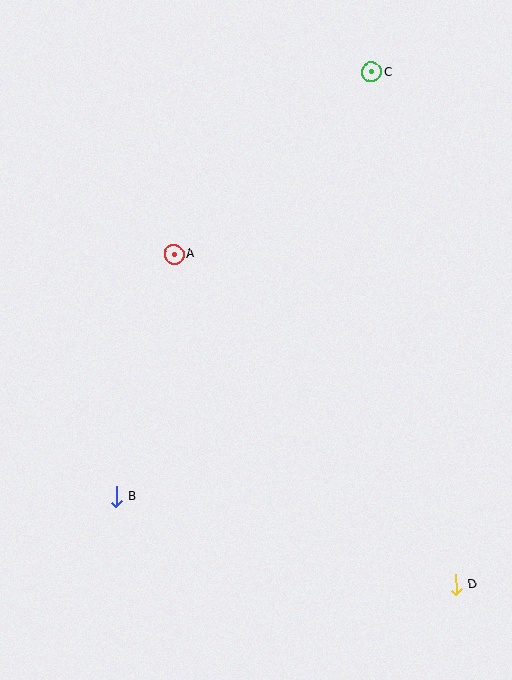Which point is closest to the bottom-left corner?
Point B is closest to the bottom-left corner.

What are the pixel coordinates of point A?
Point A is at (174, 254).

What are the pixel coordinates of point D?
Point D is at (456, 585).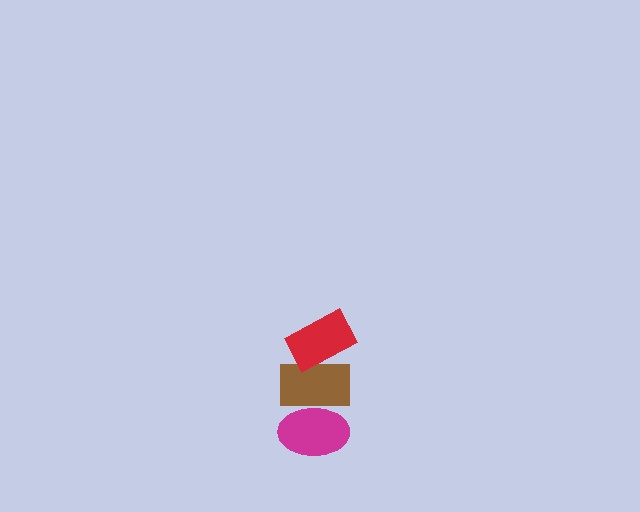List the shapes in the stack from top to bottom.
From top to bottom: the red rectangle, the brown rectangle, the magenta ellipse.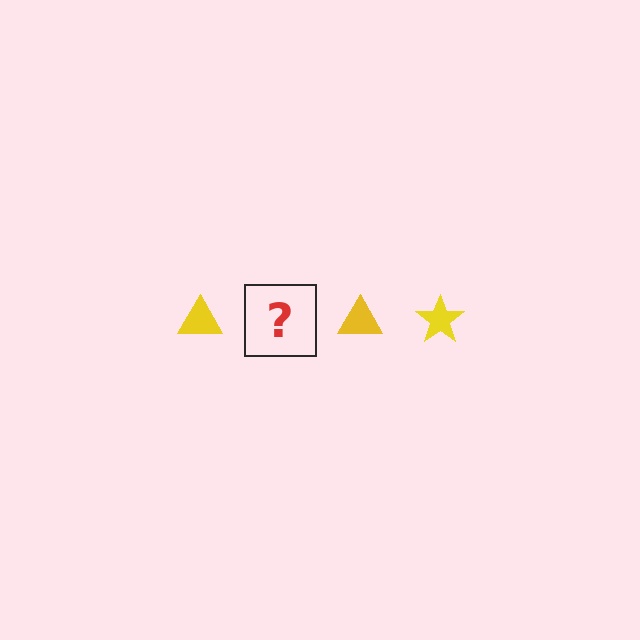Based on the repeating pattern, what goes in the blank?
The blank should be a yellow star.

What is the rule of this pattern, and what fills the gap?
The rule is that the pattern cycles through triangle, star shapes in yellow. The gap should be filled with a yellow star.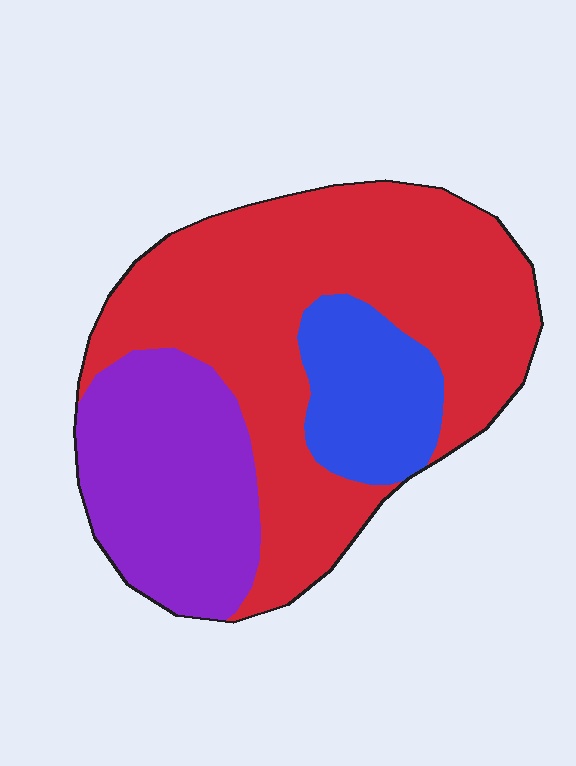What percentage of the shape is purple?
Purple takes up about one quarter (1/4) of the shape.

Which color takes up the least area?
Blue, at roughly 15%.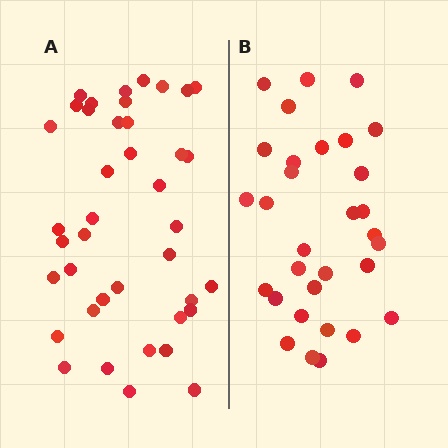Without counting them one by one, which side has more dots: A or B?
Region A (the left region) has more dots.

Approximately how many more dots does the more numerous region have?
Region A has roughly 8 or so more dots than region B.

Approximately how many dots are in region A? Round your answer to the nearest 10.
About 40 dots.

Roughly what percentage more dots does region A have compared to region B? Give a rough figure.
About 30% more.